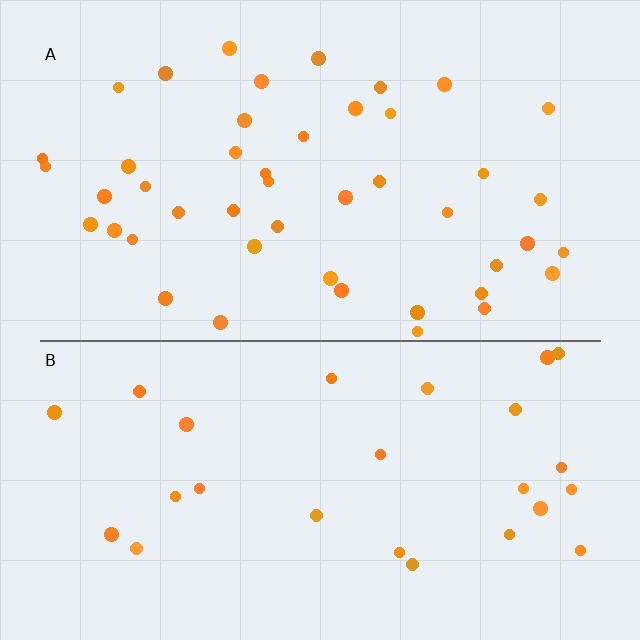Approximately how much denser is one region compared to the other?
Approximately 1.7× — region A over region B.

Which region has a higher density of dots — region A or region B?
A (the top).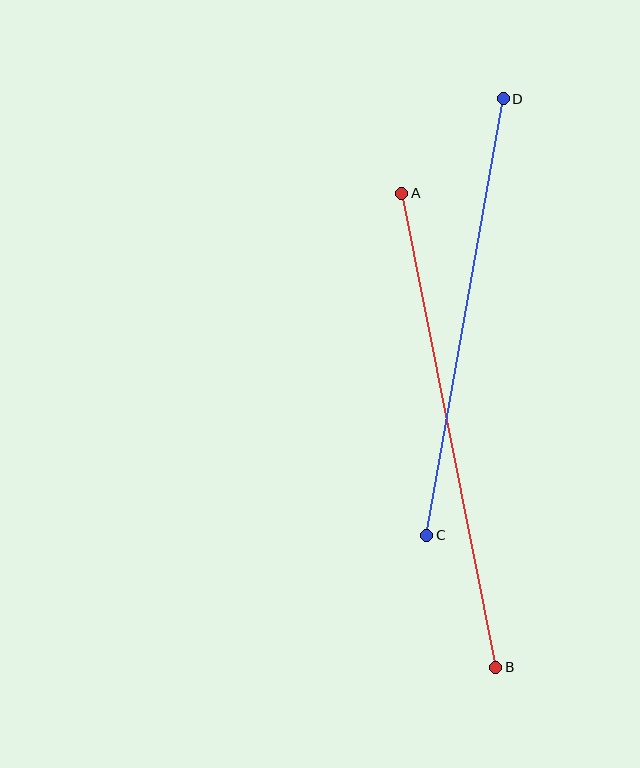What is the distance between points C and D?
The distance is approximately 443 pixels.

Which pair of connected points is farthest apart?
Points A and B are farthest apart.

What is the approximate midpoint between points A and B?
The midpoint is at approximately (449, 430) pixels.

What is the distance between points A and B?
The distance is approximately 483 pixels.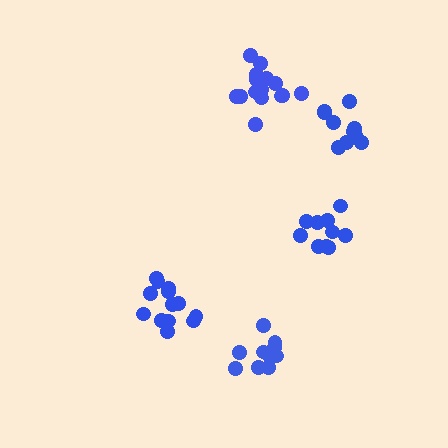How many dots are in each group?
Group 1: 10 dots, Group 2: 13 dots, Group 3: 10 dots, Group 4: 16 dots, Group 5: 10 dots (59 total).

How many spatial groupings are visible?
There are 5 spatial groupings.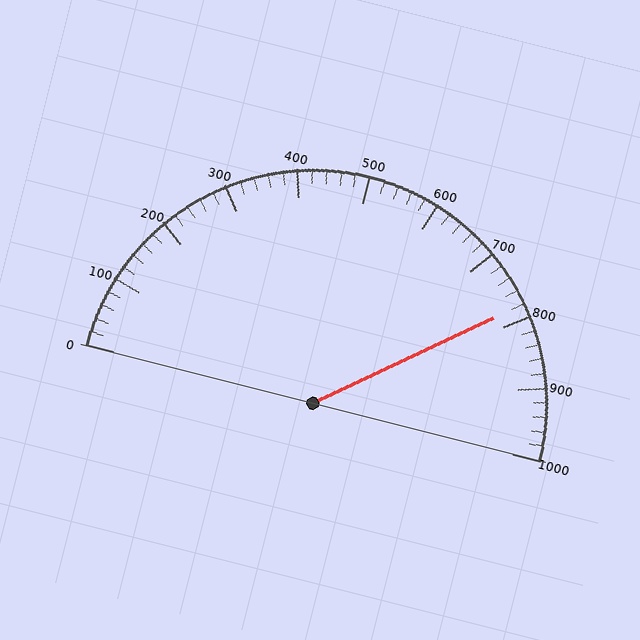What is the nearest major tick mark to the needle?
The nearest major tick mark is 800.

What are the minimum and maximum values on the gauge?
The gauge ranges from 0 to 1000.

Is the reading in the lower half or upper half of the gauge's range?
The reading is in the upper half of the range (0 to 1000).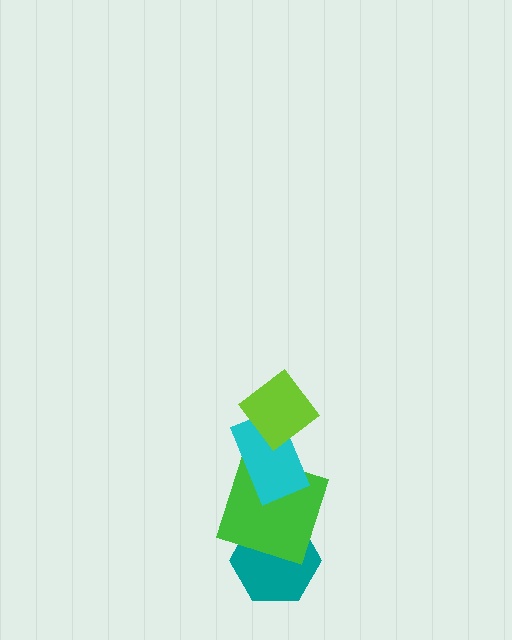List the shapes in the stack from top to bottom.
From top to bottom: the lime diamond, the cyan rectangle, the green square, the teal hexagon.